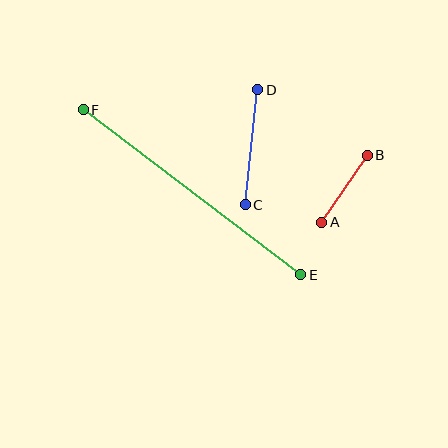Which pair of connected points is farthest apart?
Points E and F are farthest apart.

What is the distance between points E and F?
The distance is approximately 273 pixels.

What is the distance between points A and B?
The distance is approximately 81 pixels.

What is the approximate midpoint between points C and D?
The midpoint is at approximately (252, 147) pixels.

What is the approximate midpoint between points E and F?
The midpoint is at approximately (192, 192) pixels.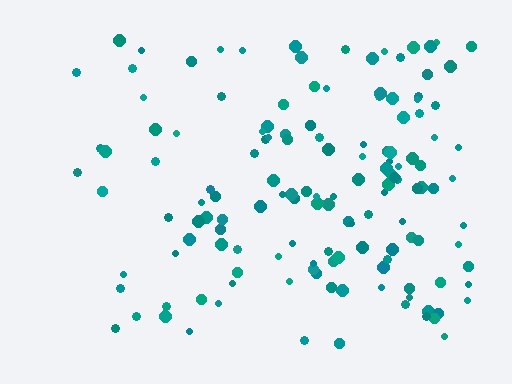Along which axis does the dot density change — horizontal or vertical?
Horizontal.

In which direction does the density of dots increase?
From left to right, with the right side densest.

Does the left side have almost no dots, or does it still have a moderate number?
Still a moderate number, just noticeably fewer than the right.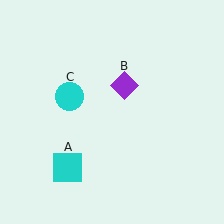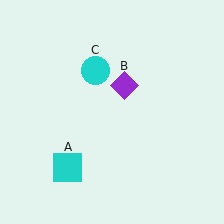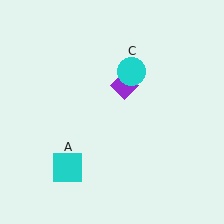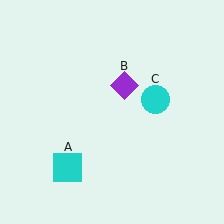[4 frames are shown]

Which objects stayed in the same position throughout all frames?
Cyan square (object A) and purple diamond (object B) remained stationary.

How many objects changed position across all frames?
1 object changed position: cyan circle (object C).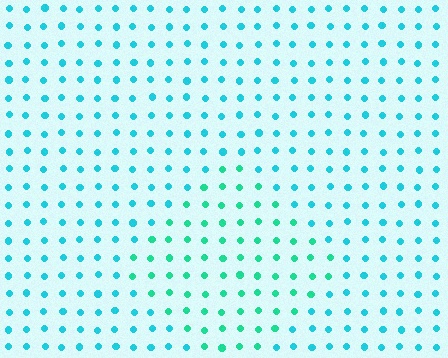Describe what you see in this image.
The image is filled with small cyan elements in a uniform arrangement. A diamond-shaped region is visible where the elements are tinted to a slightly different hue, forming a subtle color boundary.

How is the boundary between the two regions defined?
The boundary is defined purely by a slight shift in hue (about 28 degrees). Spacing, size, and orientation are identical on both sides.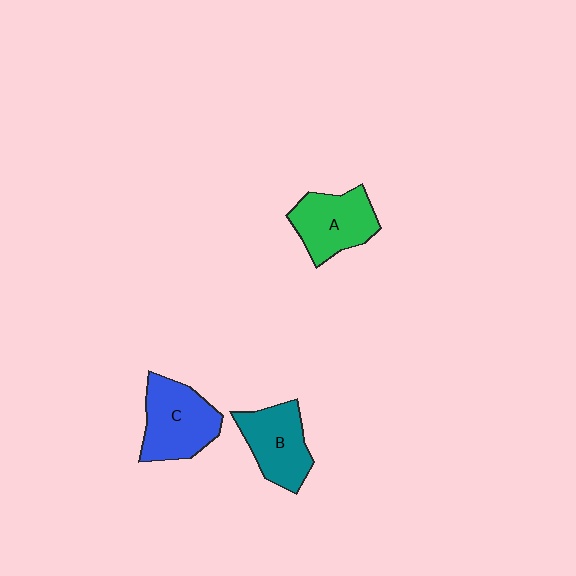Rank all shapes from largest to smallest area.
From largest to smallest: C (blue), A (green), B (teal).